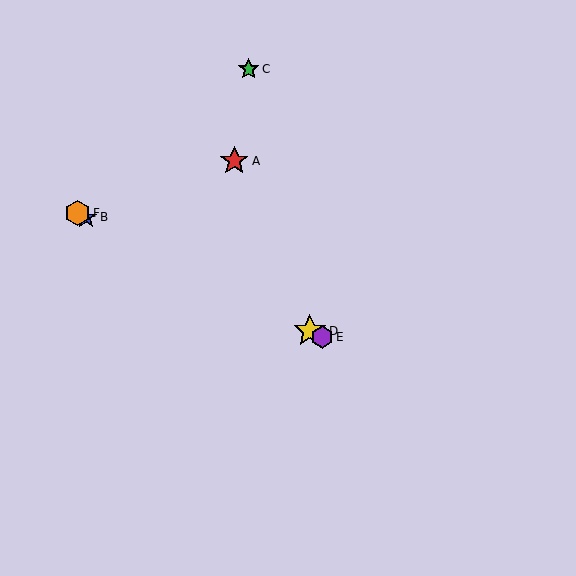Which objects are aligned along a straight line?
Objects B, D, E, F are aligned along a straight line.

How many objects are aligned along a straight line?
4 objects (B, D, E, F) are aligned along a straight line.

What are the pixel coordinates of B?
Object B is at (86, 217).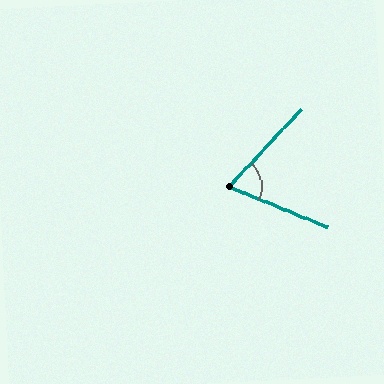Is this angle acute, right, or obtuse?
It is acute.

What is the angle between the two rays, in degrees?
Approximately 69 degrees.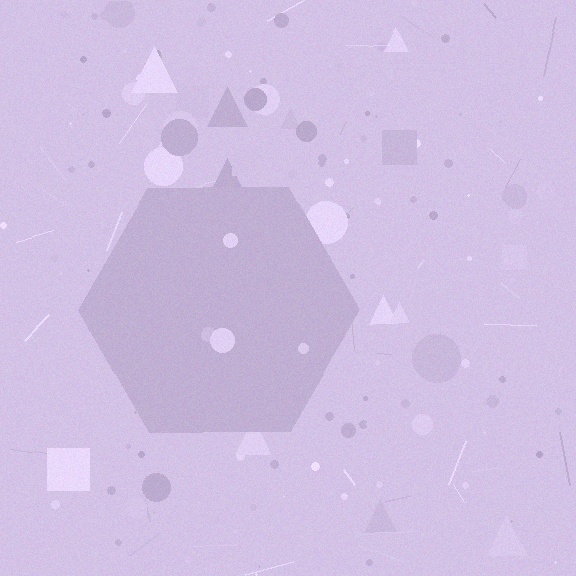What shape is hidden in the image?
A hexagon is hidden in the image.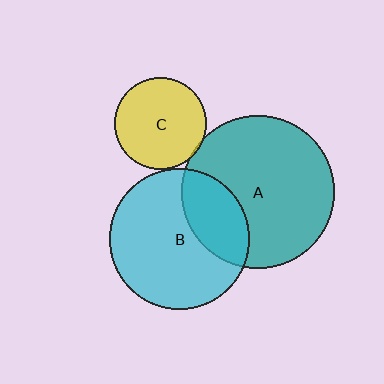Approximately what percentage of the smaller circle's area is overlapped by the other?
Approximately 30%.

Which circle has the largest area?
Circle A (teal).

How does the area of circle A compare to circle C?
Approximately 2.8 times.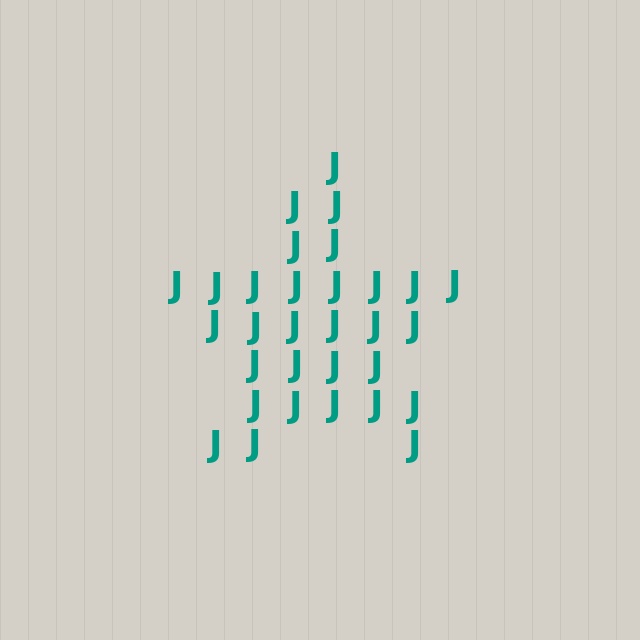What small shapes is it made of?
It is made of small letter J's.